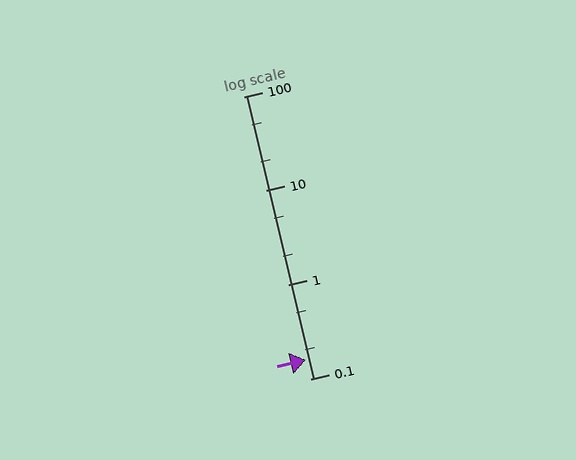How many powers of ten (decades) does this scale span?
The scale spans 3 decades, from 0.1 to 100.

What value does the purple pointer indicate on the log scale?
The pointer indicates approximately 0.16.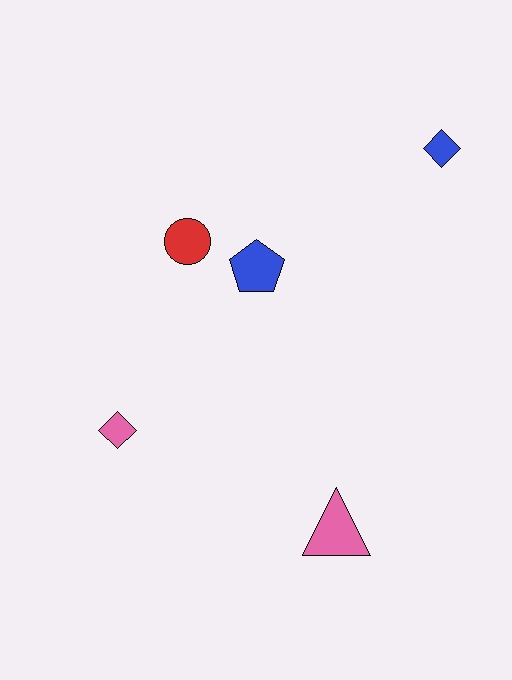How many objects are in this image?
There are 5 objects.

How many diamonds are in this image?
There are 2 diamonds.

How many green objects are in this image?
There are no green objects.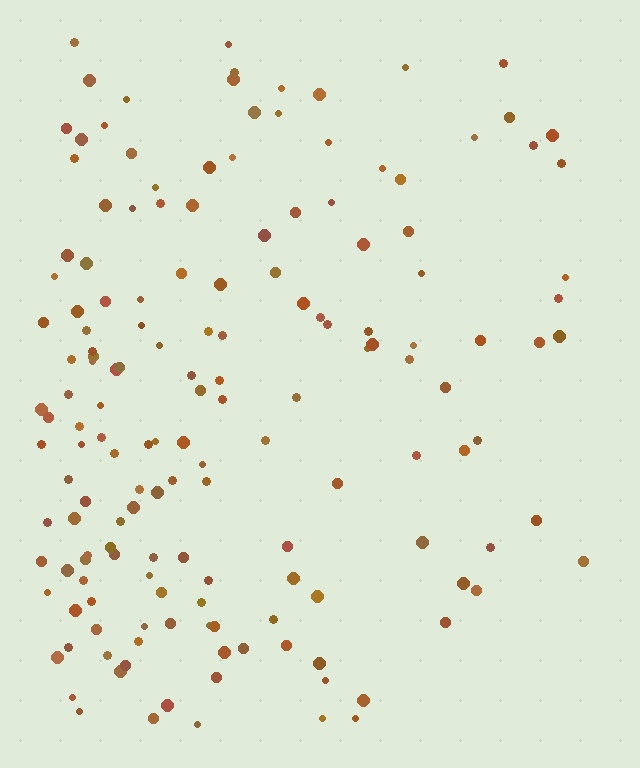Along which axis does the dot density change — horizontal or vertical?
Horizontal.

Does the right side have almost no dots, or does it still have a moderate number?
Still a moderate number, just noticeably fewer than the left.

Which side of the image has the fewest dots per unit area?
The right.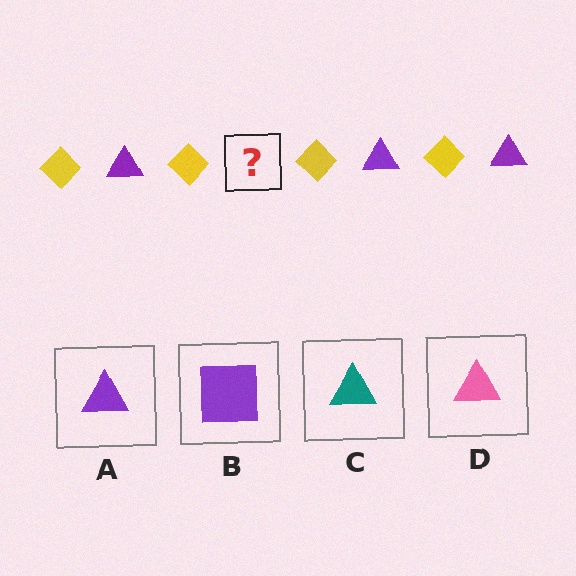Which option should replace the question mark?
Option A.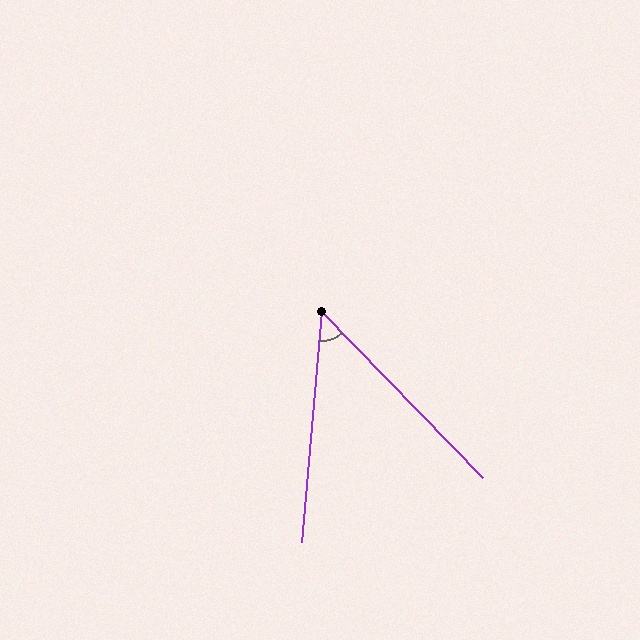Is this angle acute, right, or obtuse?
It is acute.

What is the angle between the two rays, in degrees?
Approximately 49 degrees.